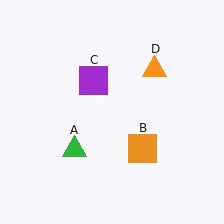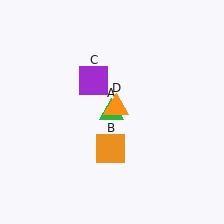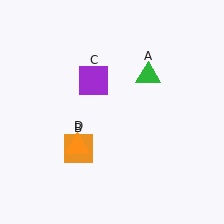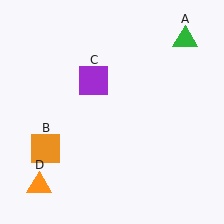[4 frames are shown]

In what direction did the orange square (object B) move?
The orange square (object B) moved left.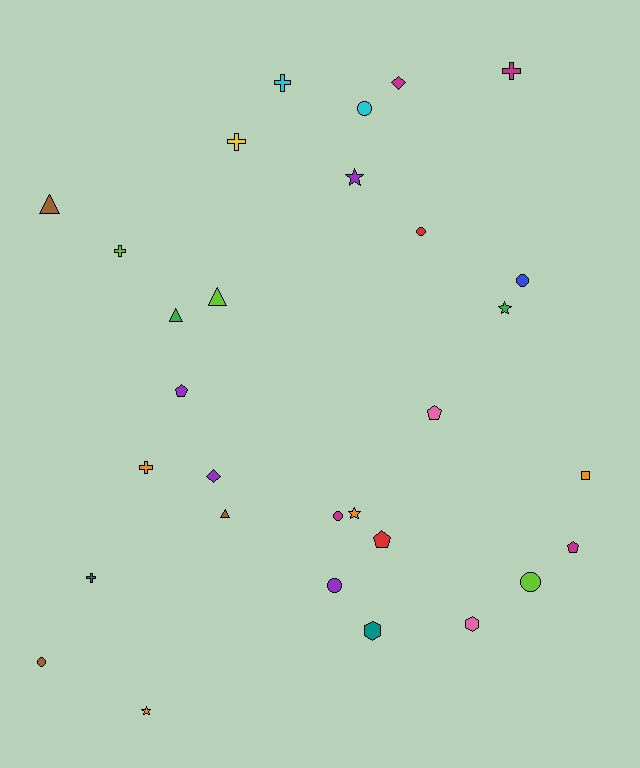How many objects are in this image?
There are 30 objects.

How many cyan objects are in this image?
There are 2 cyan objects.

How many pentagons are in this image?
There are 4 pentagons.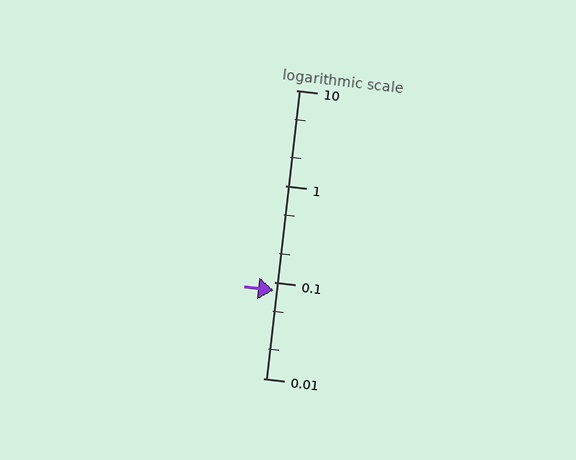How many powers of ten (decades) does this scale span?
The scale spans 3 decades, from 0.01 to 10.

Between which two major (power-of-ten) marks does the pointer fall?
The pointer is between 0.01 and 0.1.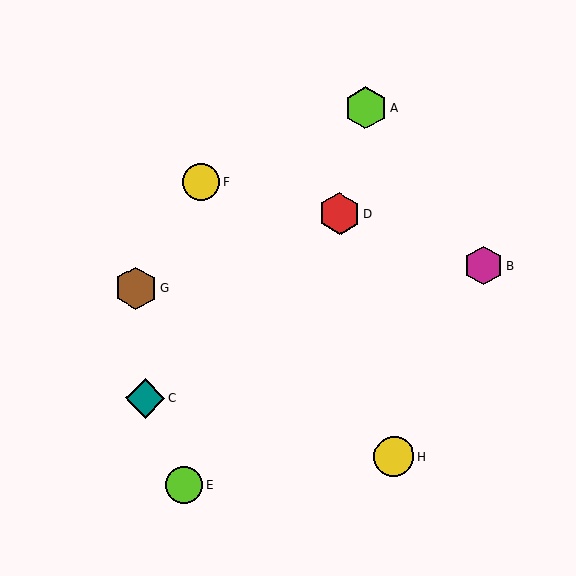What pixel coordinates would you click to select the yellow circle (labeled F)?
Click at (201, 183) to select the yellow circle F.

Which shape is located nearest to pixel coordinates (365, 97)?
The lime hexagon (labeled A) at (366, 107) is nearest to that location.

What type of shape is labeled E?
Shape E is a lime circle.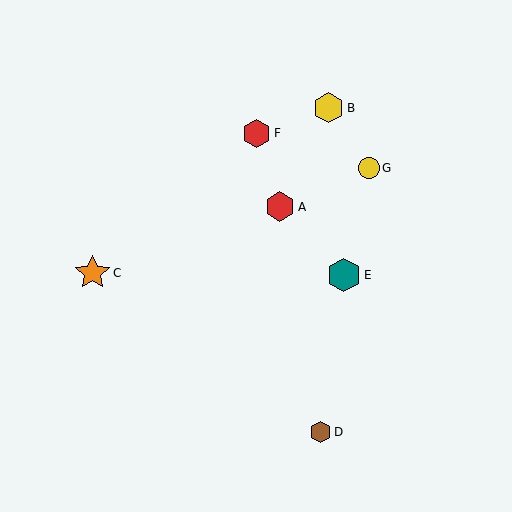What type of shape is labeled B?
Shape B is a yellow hexagon.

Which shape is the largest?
The orange star (labeled C) is the largest.